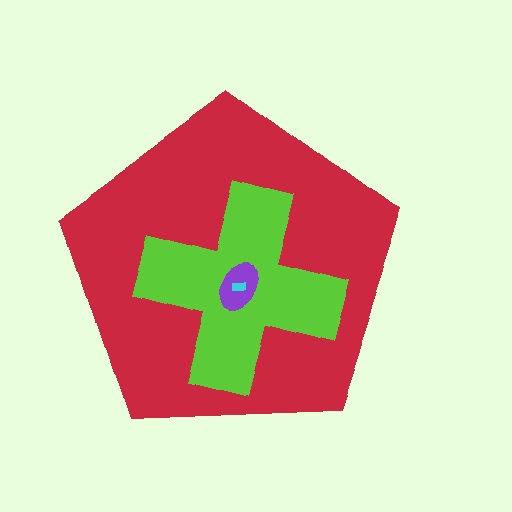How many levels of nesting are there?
4.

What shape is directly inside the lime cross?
The purple ellipse.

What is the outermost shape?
The red pentagon.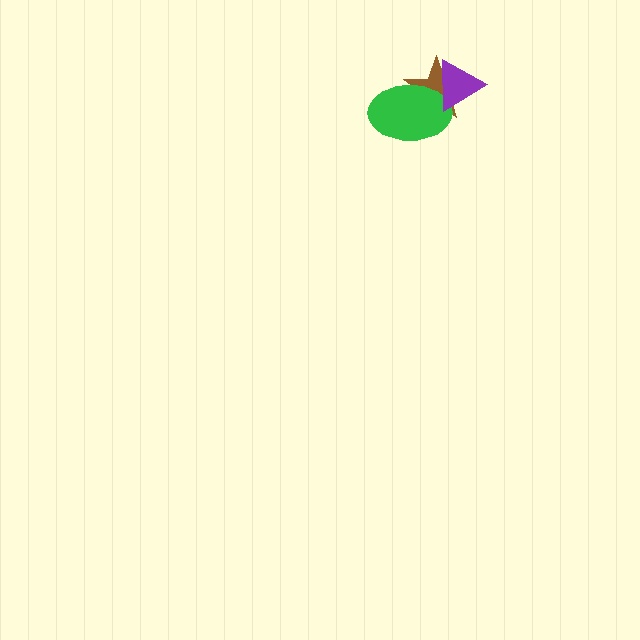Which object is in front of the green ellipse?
The purple triangle is in front of the green ellipse.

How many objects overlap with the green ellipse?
2 objects overlap with the green ellipse.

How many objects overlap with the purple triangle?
2 objects overlap with the purple triangle.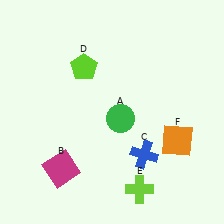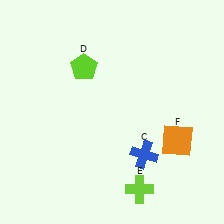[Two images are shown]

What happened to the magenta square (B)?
The magenta square (B) was removed in Image 2. It was in the bottom-left area of Image 1.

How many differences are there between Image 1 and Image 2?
There are 2 differences between the two images.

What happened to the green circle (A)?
The green circle (A) was removed in Image 2. It was in the bottom-right area of Image 1.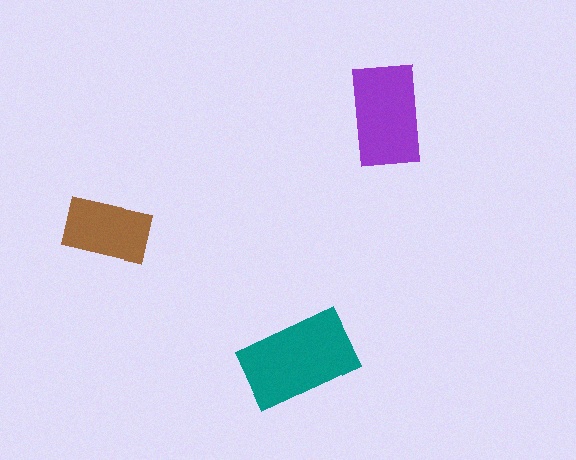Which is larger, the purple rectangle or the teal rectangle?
The teal one.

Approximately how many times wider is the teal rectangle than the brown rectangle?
About 1.5 times wider.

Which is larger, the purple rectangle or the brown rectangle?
The purple one.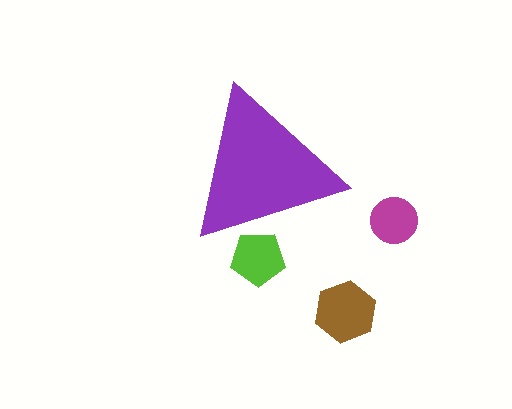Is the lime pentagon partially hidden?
Yes, the lime pentagon is partially hidden behind the purple triangle.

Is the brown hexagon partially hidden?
No, the brown hexagon is fully visible.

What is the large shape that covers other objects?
A purple triangle.